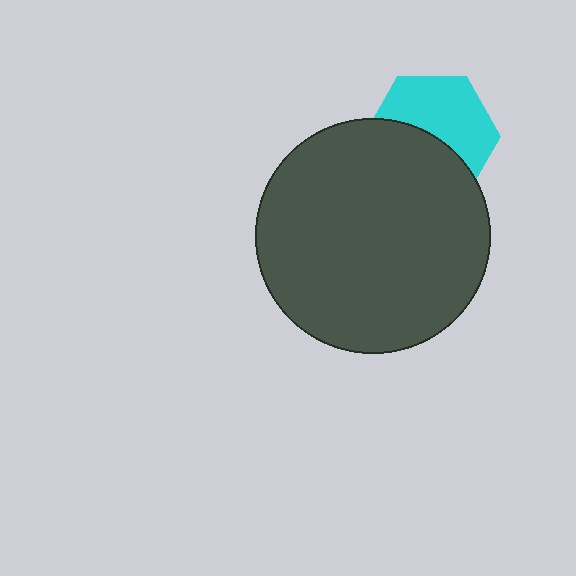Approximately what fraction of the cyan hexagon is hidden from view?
Roughly 46% of the cyan hexagon is hidden behind the dark gray circle.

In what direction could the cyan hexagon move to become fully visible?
The cyan hexagon could move up. That would shift it out from behind the dark gray circle entirely.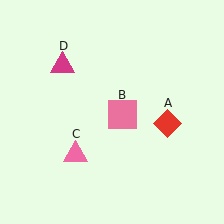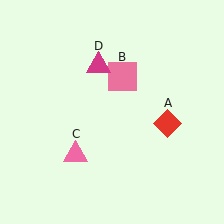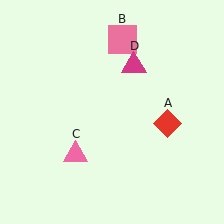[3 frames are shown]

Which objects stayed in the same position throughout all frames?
Red diamond (object A) and pink triangle (object C) remained stationary.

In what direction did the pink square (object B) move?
The pink square (object B) moved up.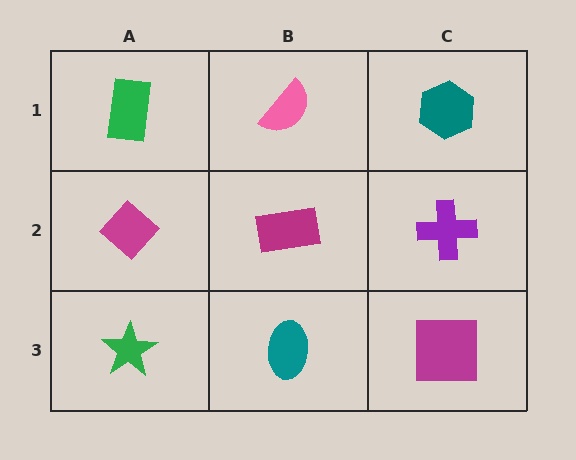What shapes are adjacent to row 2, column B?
A pink semicircle (row 1, column B), a teal ellipse (row 3, column B), a magenta diamond (row 2, column A), a purple cross (row 2, column C).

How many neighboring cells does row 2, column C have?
3.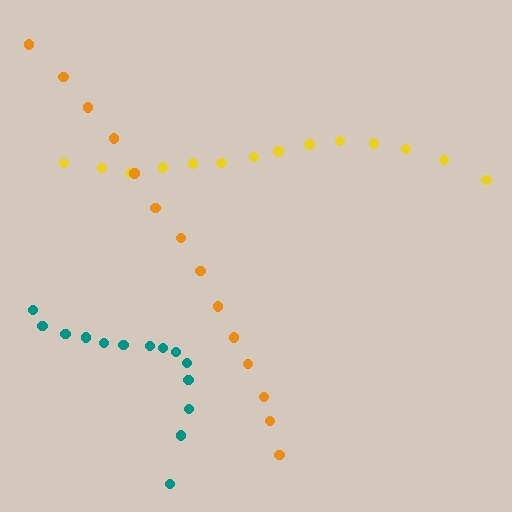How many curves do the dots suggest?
There are 3 distinct paths.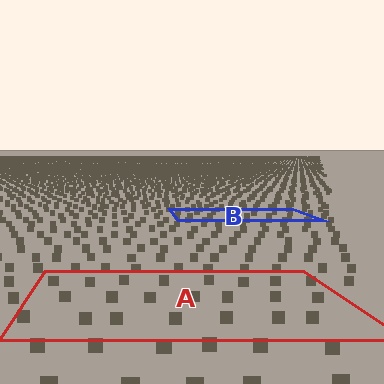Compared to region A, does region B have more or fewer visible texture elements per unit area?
Region B has more texture elements per unit area — they are packed more densely because it is farther away.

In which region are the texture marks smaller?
The texture marks are smaller in region B, because it is farther away.